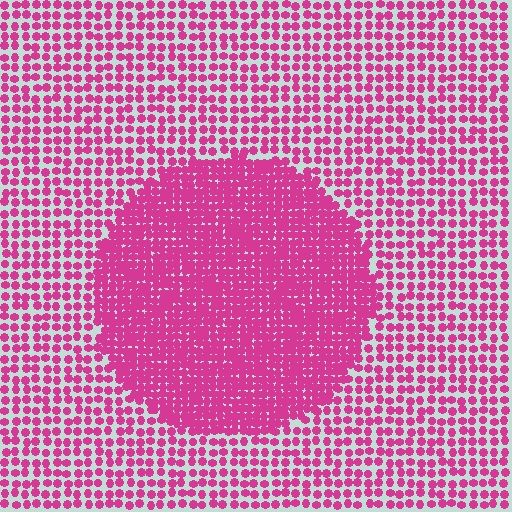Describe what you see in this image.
The image contains small magenta elements arranged at two different densities. A circle-shaped region is visible where the elements are more densely packed than the surrounding area.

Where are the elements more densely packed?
The elements are more densely packed inside the circle boundary.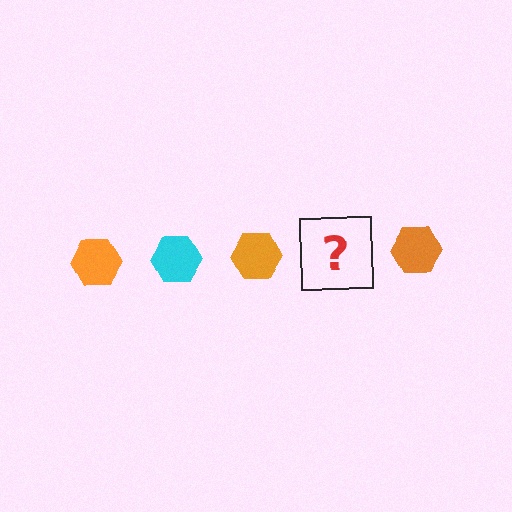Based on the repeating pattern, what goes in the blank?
The blank should be a cyan hexagon.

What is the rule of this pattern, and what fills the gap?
The rule is that the pattern cycles through orange, cyan hexagons. The gap should be filled with a cyan hexagon.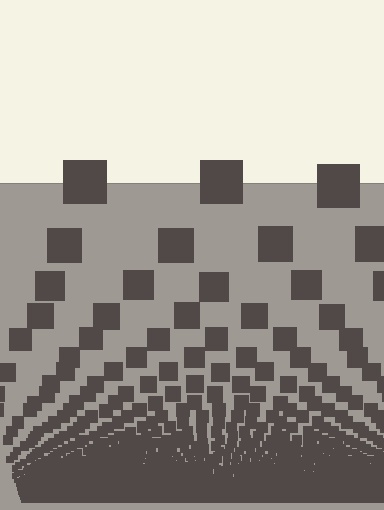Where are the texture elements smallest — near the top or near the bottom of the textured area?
Near the bottom.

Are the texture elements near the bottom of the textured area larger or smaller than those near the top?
Smaller. The gradient is inverted — elements near the bottom are smaller and denser.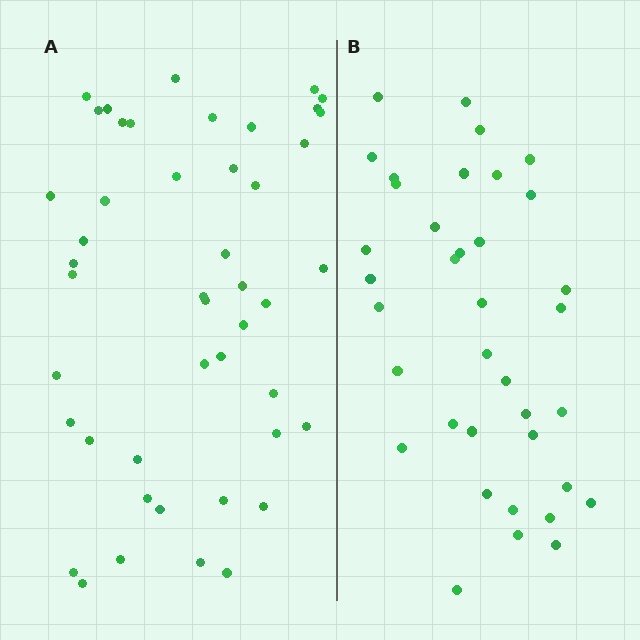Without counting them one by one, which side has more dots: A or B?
Region A (the left region) has more dots.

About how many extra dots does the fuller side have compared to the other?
Region A has roughly 8 or so more dots than region B.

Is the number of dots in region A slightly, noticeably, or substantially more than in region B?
Region A has only slightly more — the two regions are fairly close. The ratio is roughly 1.2 to 1.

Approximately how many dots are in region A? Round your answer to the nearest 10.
About 50 dots. (The exact count is 46, which rounds to 50.)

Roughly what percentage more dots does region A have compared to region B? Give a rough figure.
About 25% more.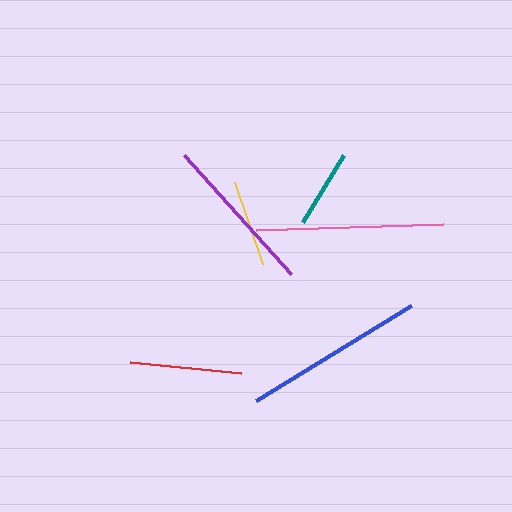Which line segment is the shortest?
The teal line is the shortest at approximately 79 pixels.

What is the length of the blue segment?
The blue segment is approximately 182 pixels long.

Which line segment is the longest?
The pink line is the longest at approximately 187 pixels.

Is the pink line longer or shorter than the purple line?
The pink line is longer than the purple line.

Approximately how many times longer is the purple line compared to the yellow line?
The purple line is approximately 1.8 times the length of the yellow line.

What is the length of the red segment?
The red segment is approximately 111 pixels long.